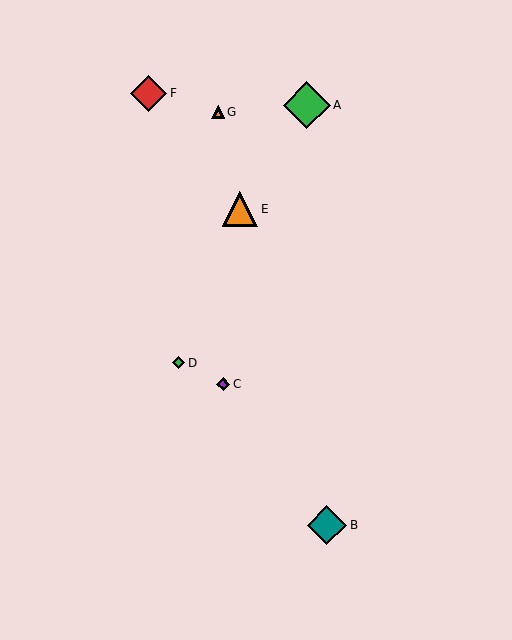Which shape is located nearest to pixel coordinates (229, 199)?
The orange triangle (labeled E) at (240, 209) is nearest to that location.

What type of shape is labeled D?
Shape D is a green diamond.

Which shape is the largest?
The green diamond (labeled A) is the largest.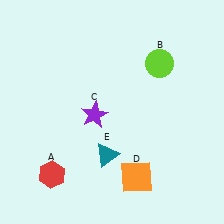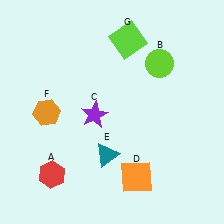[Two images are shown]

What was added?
An orange hexagon (F), a lime square (G) were added in Image 2.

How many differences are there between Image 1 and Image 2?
There are 2 differences between the two images.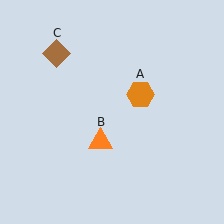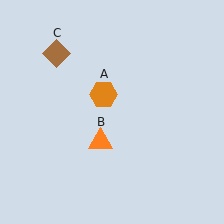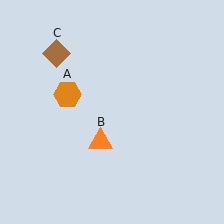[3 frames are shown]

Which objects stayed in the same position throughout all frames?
Orange triangle (object B) and brown diamond (object C) remained stationary.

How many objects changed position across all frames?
1 object changed position: orange hexagon (object A).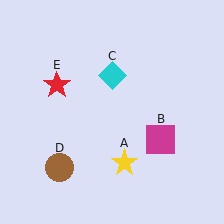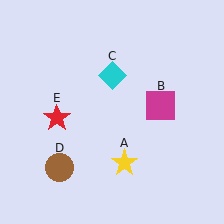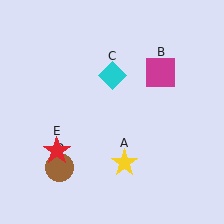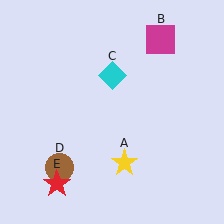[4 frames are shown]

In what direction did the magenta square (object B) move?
The magenta square (object B) moved up.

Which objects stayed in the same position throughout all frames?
Yellow star (object A) and cyan diamond (object C) and brown circle (object D) remained stationary.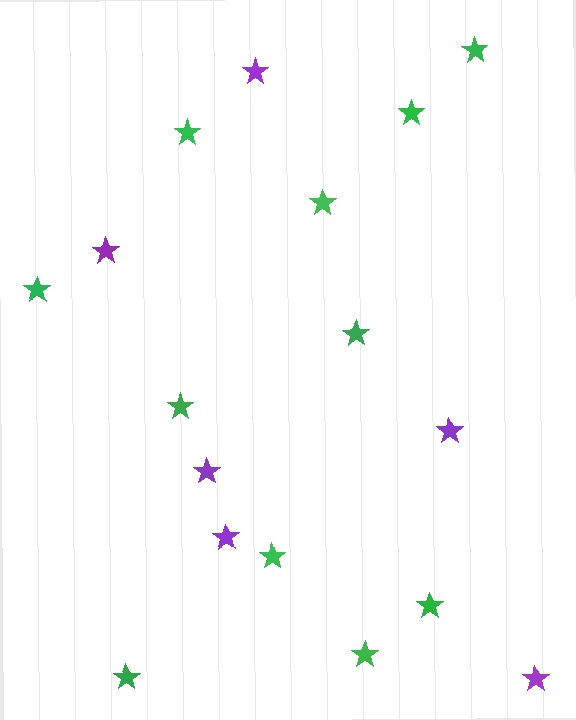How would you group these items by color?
There are 2 groups: one group of green stars (11) and one group of purple stars (6).